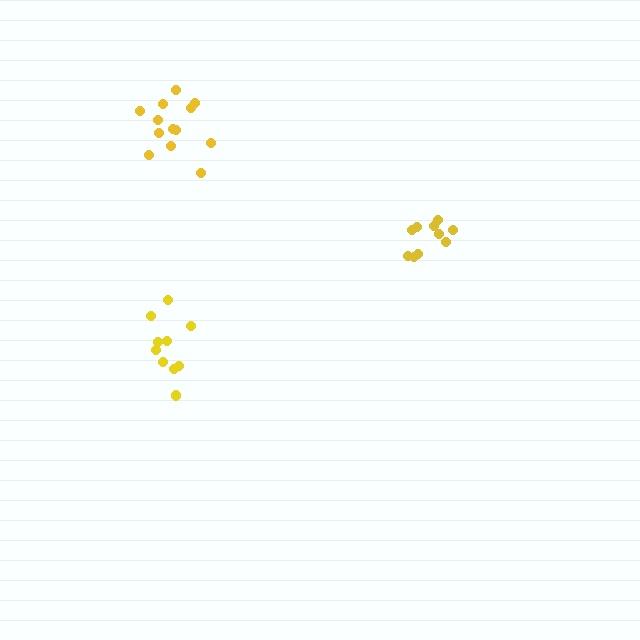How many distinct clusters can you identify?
There are 3 distinct clusters.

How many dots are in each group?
Group 1: 10 dots, Group 2: 10 dots, Group 3: 13 dots (33 total).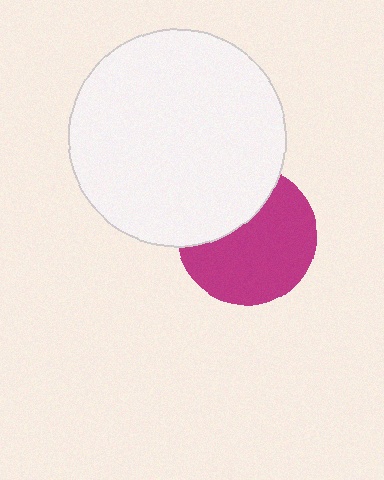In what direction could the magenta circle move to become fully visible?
The magenta circle could move down. That would shift it out from behind the white circle entirely.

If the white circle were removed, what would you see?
You would see the complete magenta circle.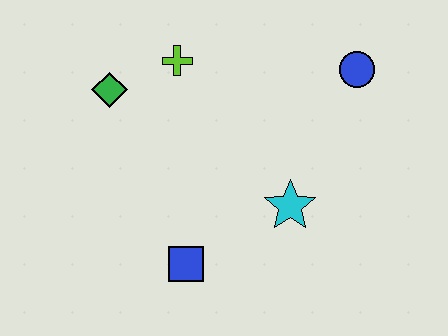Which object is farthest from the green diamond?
The blue circle is farthest from the green diamond.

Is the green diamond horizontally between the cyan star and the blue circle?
No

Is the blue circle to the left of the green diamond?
No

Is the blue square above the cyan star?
No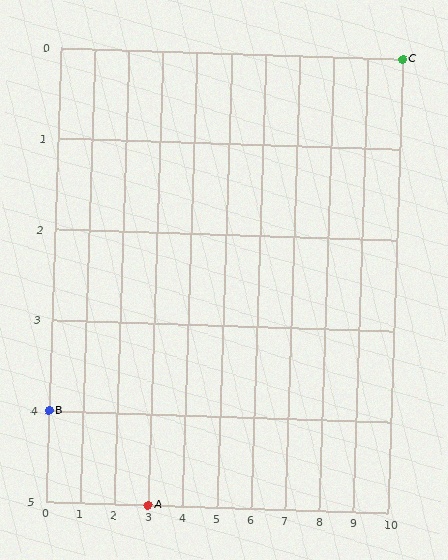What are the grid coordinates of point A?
Point A is at grid coordinates (3, 5).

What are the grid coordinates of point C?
Point C is at grid coordinates (10, 0).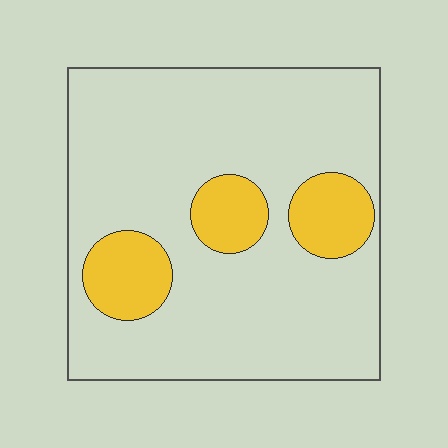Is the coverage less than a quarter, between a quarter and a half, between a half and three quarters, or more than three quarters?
Less than a quarter.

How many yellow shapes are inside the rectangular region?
3.